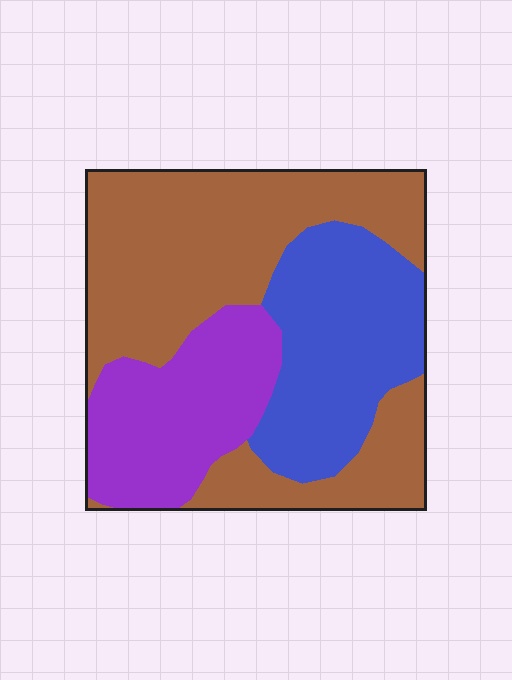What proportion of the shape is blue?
Blue covers around 25% of the shape.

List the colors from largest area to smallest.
From largest to smallest: brown, blue, purple.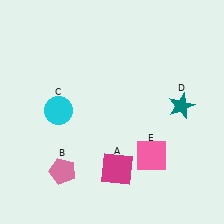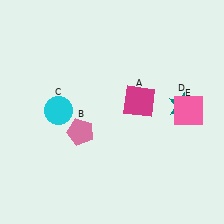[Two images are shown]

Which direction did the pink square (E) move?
The pink square (E) moved up.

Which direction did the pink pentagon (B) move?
The pink pentagon (B) moved up.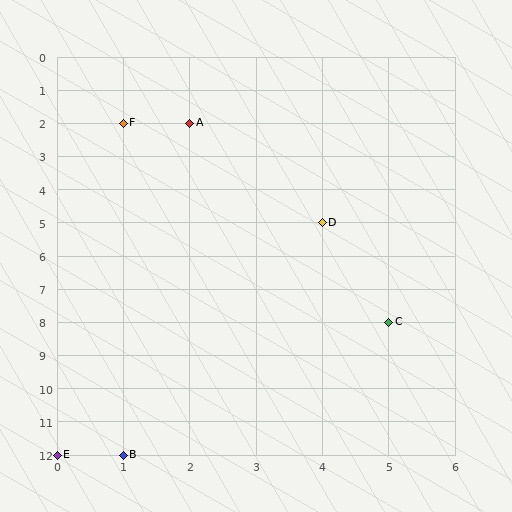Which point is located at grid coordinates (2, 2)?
Point A is at (2, 2).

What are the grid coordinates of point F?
Point F is at grid coordinates (1, 2).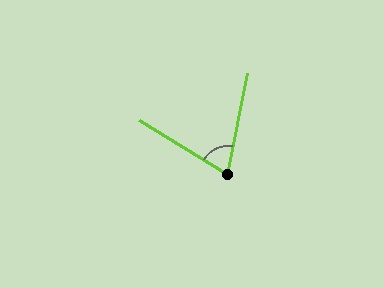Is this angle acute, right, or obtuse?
It is acute.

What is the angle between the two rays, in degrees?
Approximately 69 degrees.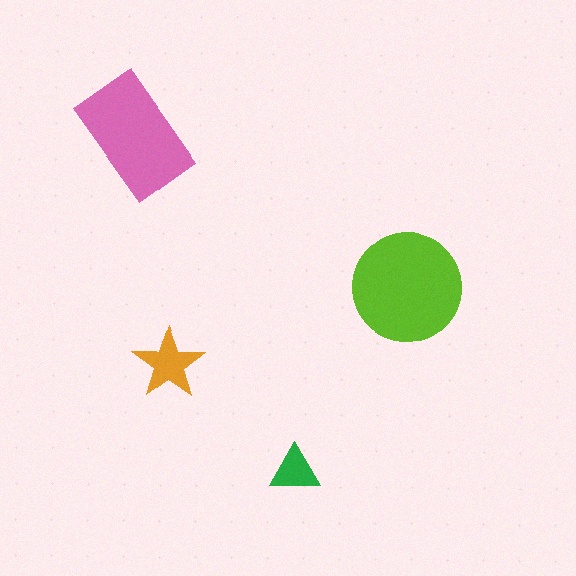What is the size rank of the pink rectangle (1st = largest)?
2nd.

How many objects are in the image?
There are 4 objects in the image.